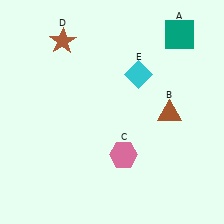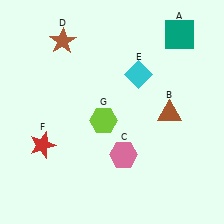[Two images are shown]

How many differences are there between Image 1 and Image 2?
There are 2 differences between the two images.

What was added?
A red star (F), a lime hexagon (G) were added in Image 2.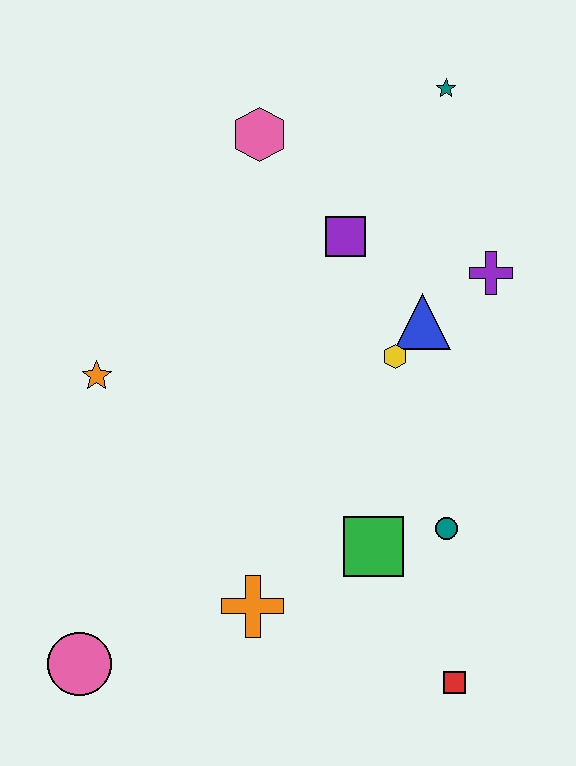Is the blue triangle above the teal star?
No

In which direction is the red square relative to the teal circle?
The red square is below the teal circle.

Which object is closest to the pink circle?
The orange cross is closest to the pink circle.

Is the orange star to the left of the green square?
Yes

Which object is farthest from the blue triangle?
The pink circle is farthest from the blue triangle.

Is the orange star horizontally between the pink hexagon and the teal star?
No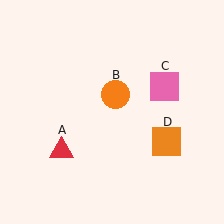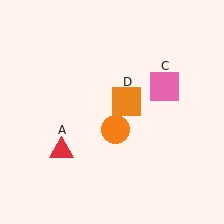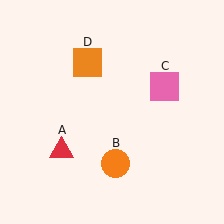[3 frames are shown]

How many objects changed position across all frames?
2 objects changed position: orange circle (object B), orange square (object D).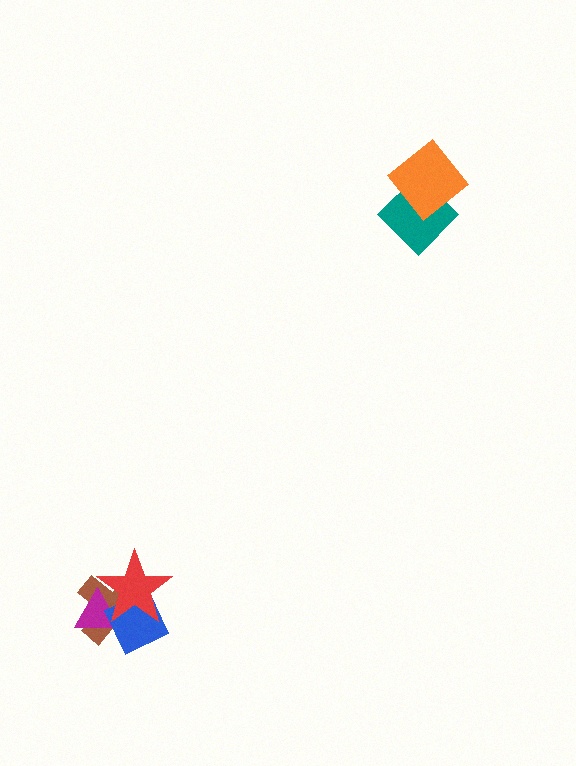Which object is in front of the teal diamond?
The orange diamond is in front of the teal diamond.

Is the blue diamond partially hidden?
Yes, it is partially covered by another shape.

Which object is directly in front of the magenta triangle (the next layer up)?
The blue diamond is directly in front of the magenta triangle.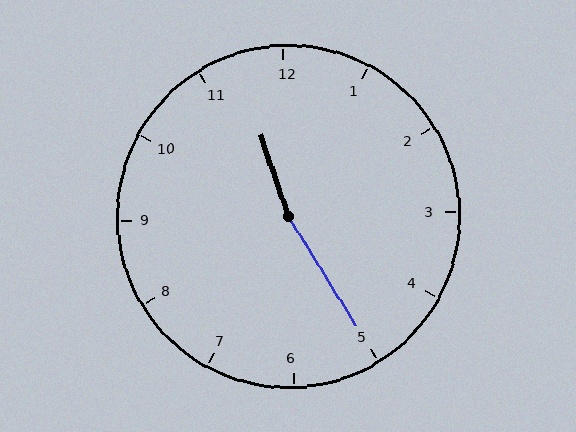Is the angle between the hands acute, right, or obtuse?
It is obtuse.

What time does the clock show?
11:25.